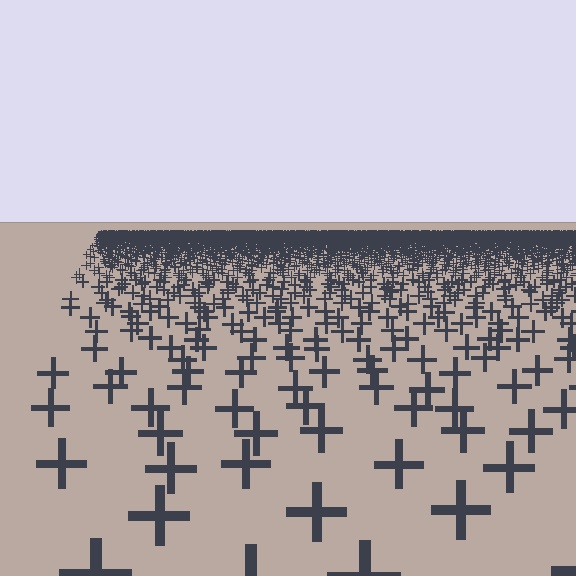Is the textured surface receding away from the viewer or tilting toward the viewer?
The surface is receding away from the viewer. Texture elements get smaller and denser toward the top.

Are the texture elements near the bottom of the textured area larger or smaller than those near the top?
Larger. Near the bottom, elements are closer to the viewer and appear at a bigger on-screen size.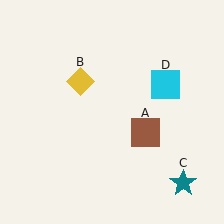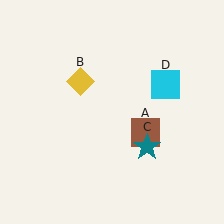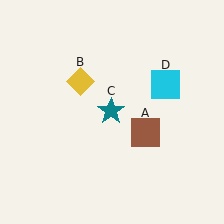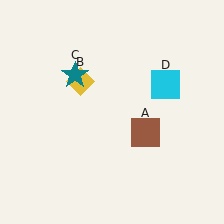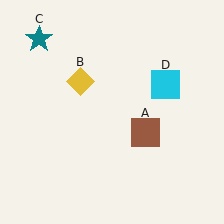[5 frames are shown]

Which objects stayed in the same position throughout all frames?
Brown square (object A) and yellow diamond (object B) and cyan square (object D) remained stationary.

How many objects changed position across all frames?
1 object changed position: teal star (object C).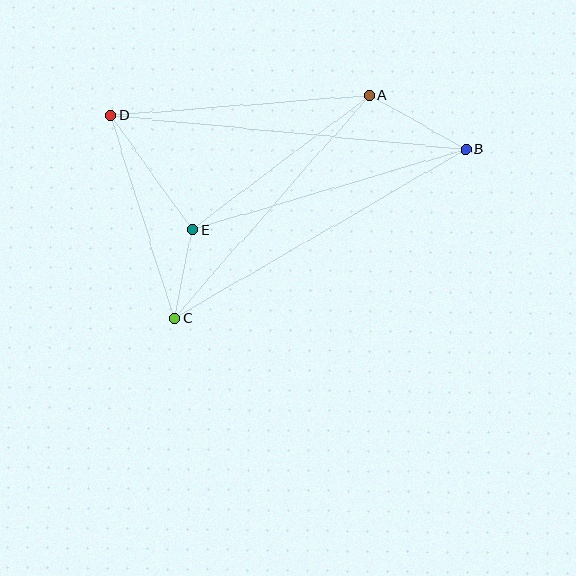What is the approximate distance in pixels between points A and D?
The distance between A and D is approximately 259 pixels.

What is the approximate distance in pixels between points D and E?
The distance between D and E is approximately 141 pixels.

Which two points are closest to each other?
Points C and E are closest to each other.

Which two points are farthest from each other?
Points B and D are farthest from each other.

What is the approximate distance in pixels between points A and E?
The distance between A and E is approximately 222 pixels.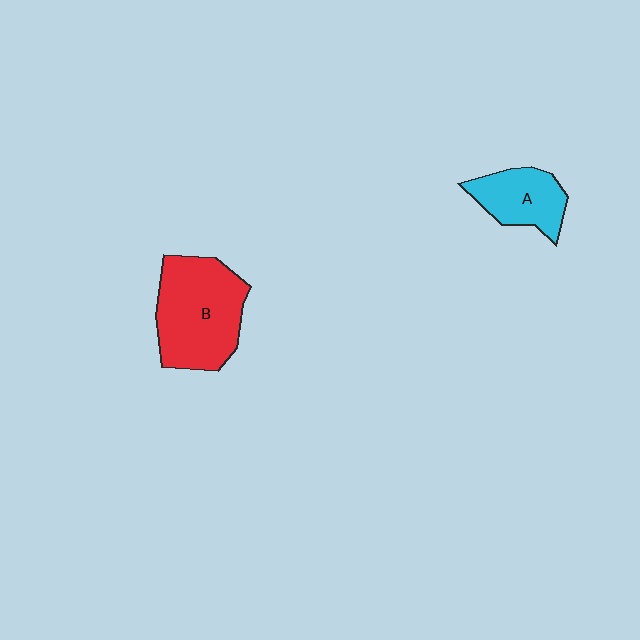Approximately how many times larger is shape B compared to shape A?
Approximately 1.8 times.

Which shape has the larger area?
Shape B (red).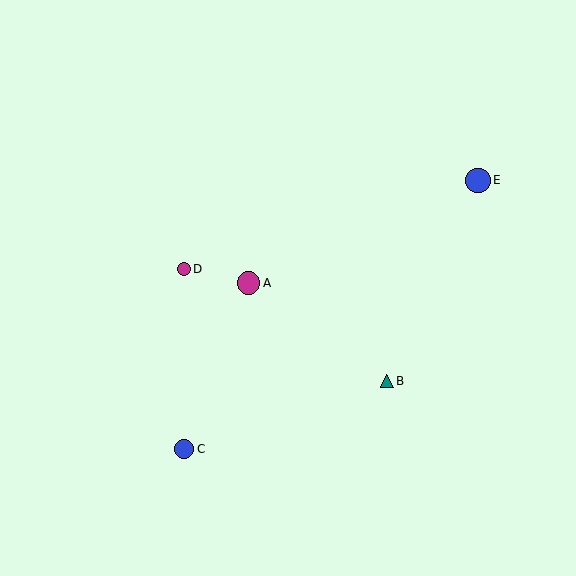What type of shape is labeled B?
Shape B is a teal triangle.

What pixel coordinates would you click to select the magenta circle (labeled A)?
Click at (249, 283) to select the magenta circle A.